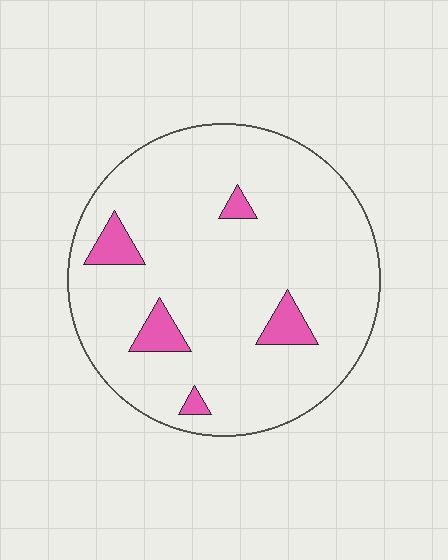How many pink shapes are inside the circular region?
5.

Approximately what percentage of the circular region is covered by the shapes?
Approximately 10%.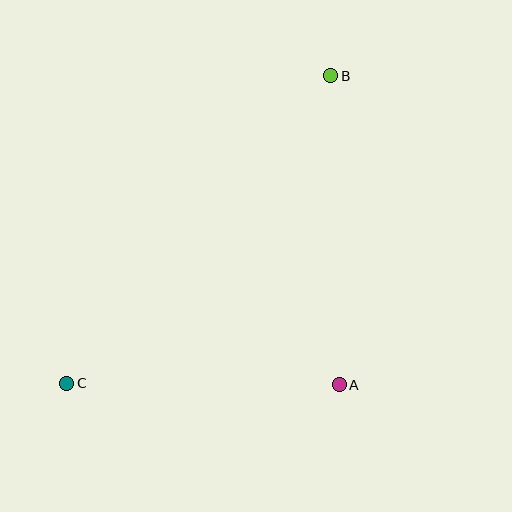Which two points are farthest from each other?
Points B and C are farthest from each other.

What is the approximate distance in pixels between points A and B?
The distance between A and B is approximately 309 pixels.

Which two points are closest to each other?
Points A and C are closest to each other.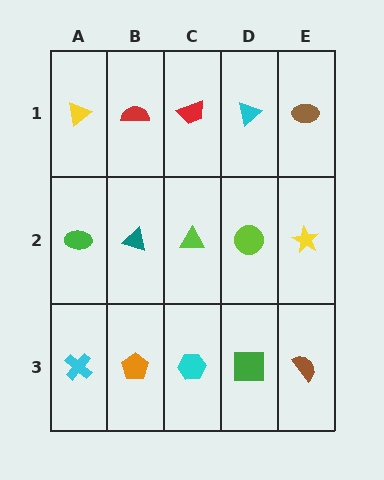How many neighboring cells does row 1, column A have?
2.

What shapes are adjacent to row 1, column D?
A lime circle (row 2, column D), a red trapezoid (row 1, column C), a brown ellipse (row 1, column E).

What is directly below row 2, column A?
A cyan cross.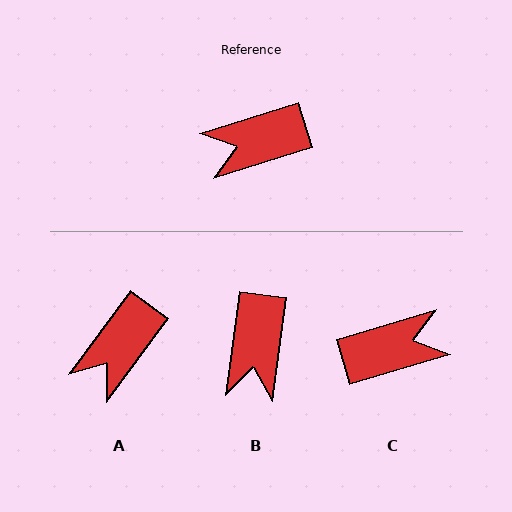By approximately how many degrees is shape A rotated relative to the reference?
Approximately 36 degrees counter-clockwise.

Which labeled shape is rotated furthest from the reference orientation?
C, about 179 degrees away.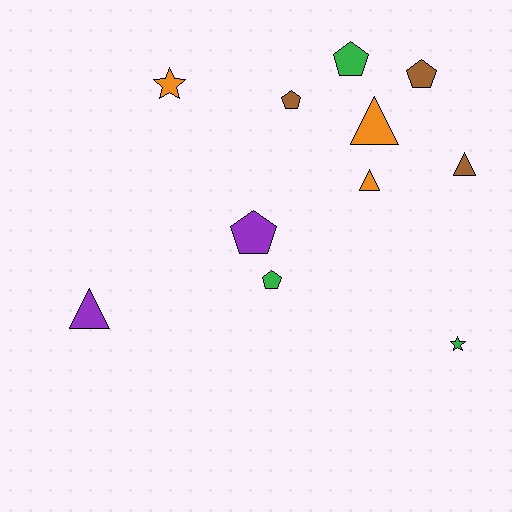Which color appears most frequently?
Brown, with 3 objects.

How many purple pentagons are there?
There is 1 purple pentagon.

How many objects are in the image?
There are 11 objects.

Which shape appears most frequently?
Pentagon, with 5 objects.